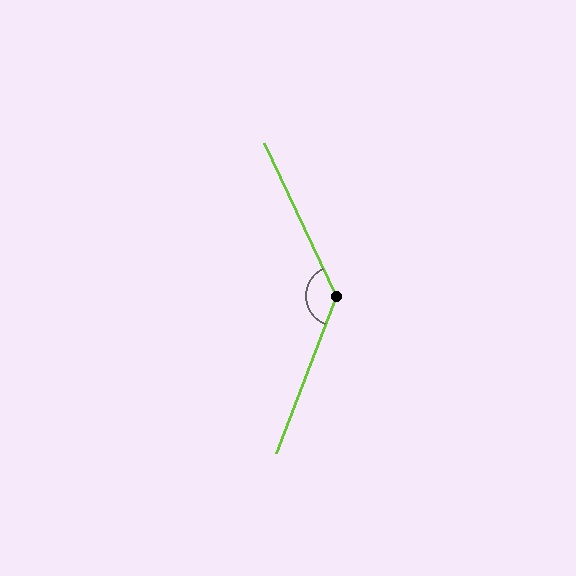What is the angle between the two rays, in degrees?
Approximately 134 degrees.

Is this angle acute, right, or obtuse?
It is obtuse.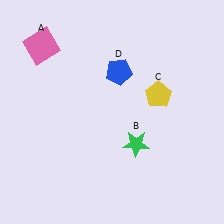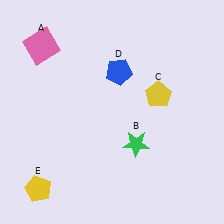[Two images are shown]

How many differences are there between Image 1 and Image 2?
There is 1 difference between the two images.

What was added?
A yellow pentagon (E) was added in Image 2.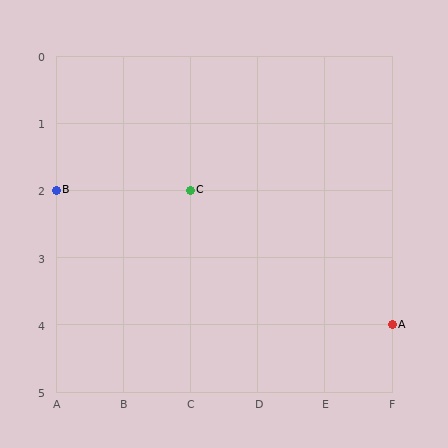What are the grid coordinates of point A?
Point A is at grid coordinates (F, 4).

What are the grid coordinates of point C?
Point C is at grid coordinates (C, 2).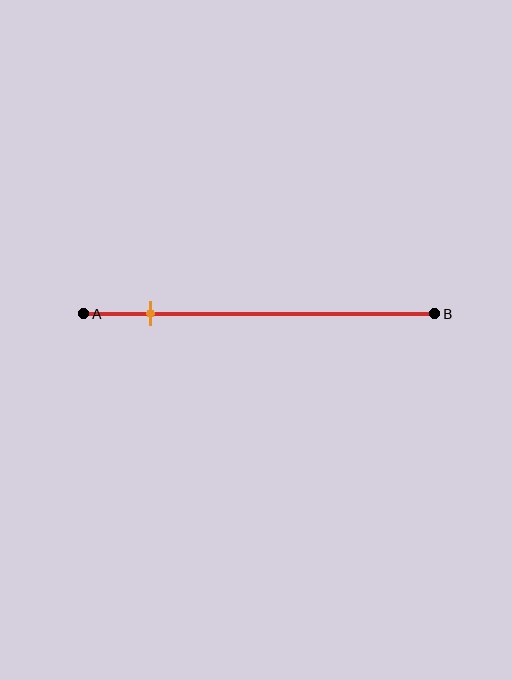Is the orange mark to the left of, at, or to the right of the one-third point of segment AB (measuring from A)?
The orange mark is to the left of the one-third point of segment AB.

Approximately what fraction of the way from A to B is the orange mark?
The orange mark is approximately 20% of the way from A to B.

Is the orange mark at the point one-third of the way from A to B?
No, the mark is at about 20% from A, not at the 33% one-third point.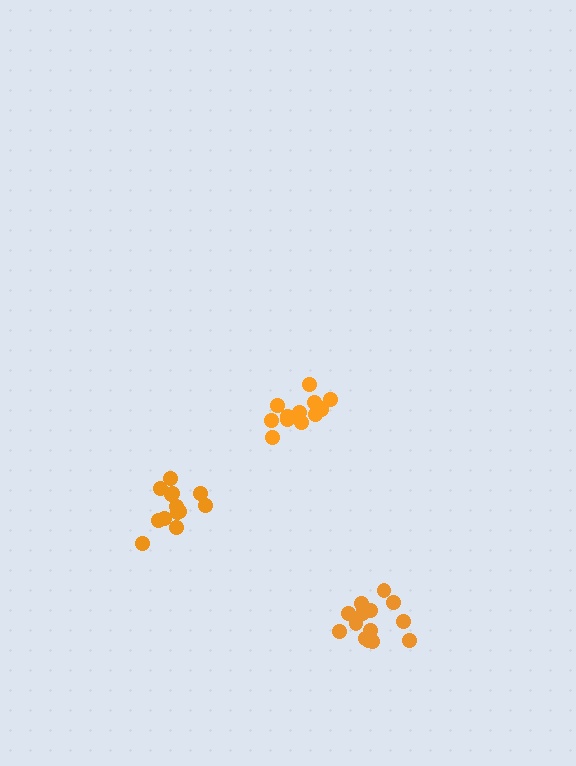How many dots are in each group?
Group 1: 13 dots, Group 2: 14 dots, Group 3: 13 dots (40 total).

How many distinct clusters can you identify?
There are 3 distinct clusters.